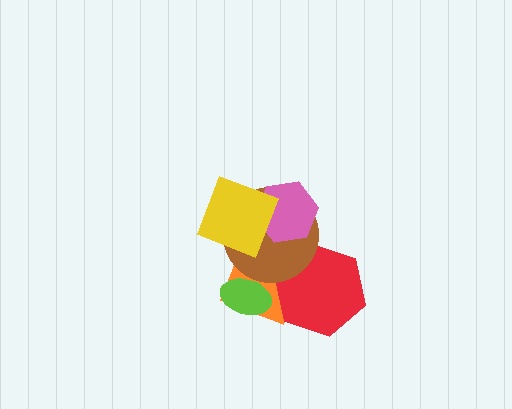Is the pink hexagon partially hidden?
Yes, it is partially covered by another shape.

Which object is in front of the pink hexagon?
The yellow diamond is in front of the pink hexagon.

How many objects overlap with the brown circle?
4 objects overlap with the brown circle.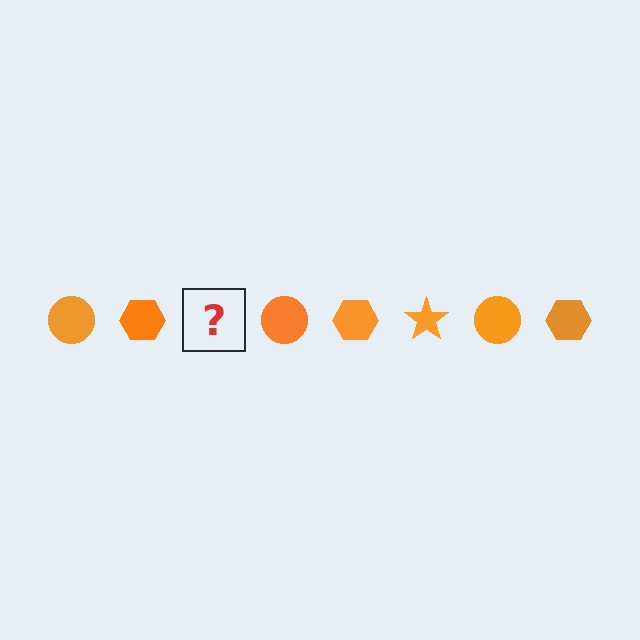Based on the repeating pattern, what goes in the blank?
The blank should be an orange star.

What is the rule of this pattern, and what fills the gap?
The rule is that the pattern cycles through circle, hexagon, star shapes in orange. The gap should be filled with an orange star.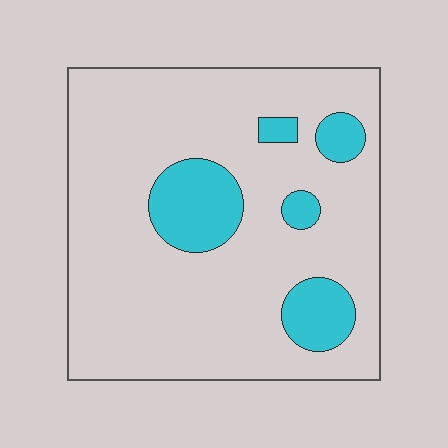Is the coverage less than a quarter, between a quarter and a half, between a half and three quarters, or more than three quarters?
Less than a quarter.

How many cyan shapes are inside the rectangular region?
5.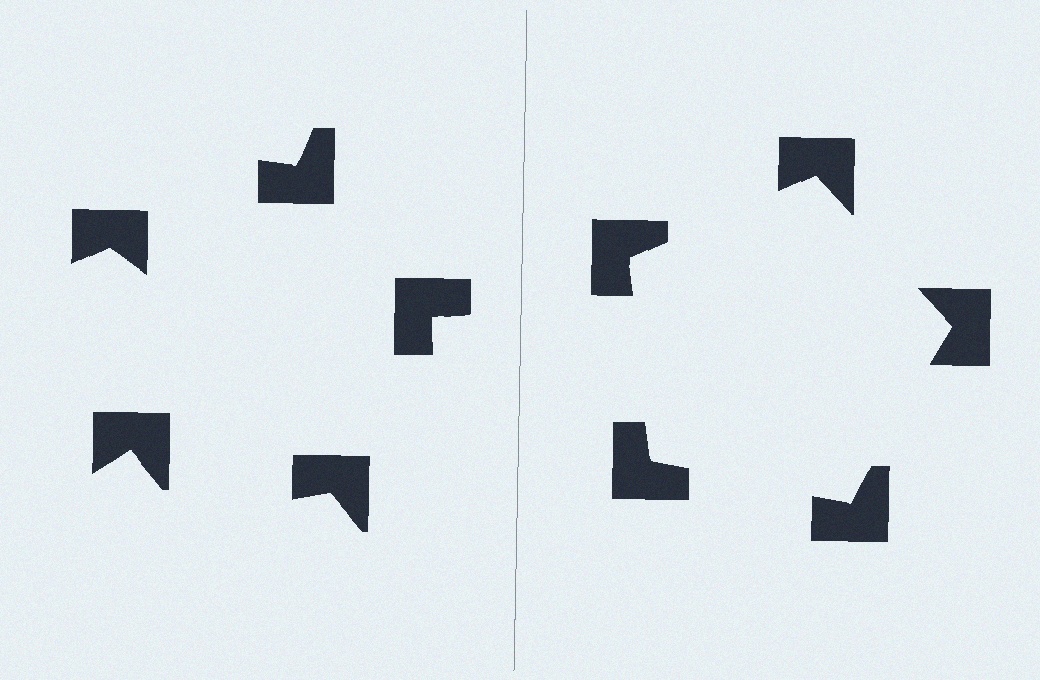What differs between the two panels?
The notched squares are positioned identically on both sides; only the wedge orientations differ. On the right they align to a pentagon; on the left they are misaligned.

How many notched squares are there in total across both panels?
10 — 5 on each side.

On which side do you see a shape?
An illusory pentagon appears on the right side. On the left side the wedge cuts are rotated, so no coherent shape forms.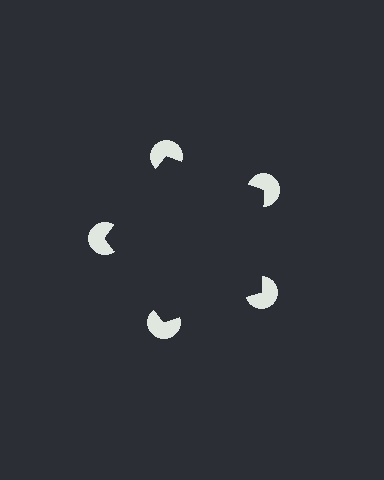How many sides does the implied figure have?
5 sides.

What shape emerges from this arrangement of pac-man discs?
An illusory pentagon — its edges are inferred from the aligned wedge cuts in the pac-man discs, not physically drawn.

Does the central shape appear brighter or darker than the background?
It typically appears slightly darker than the background, even though no actual brightness change is drawn.